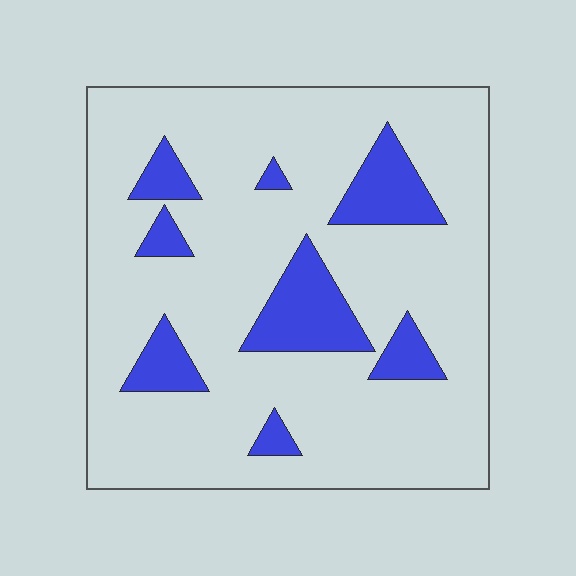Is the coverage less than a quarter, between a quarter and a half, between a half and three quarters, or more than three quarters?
Less than a quarter.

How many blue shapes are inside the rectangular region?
8.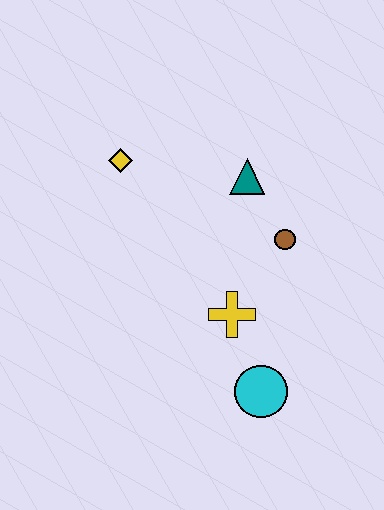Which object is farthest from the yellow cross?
The yellow diamond is farthest from the yellow cross.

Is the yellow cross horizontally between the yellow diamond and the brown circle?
Yes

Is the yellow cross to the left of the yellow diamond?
No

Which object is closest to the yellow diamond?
The teal triangle is closest to the yellow diamond.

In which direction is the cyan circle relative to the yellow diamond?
The cyan circle is below the yellow diamond.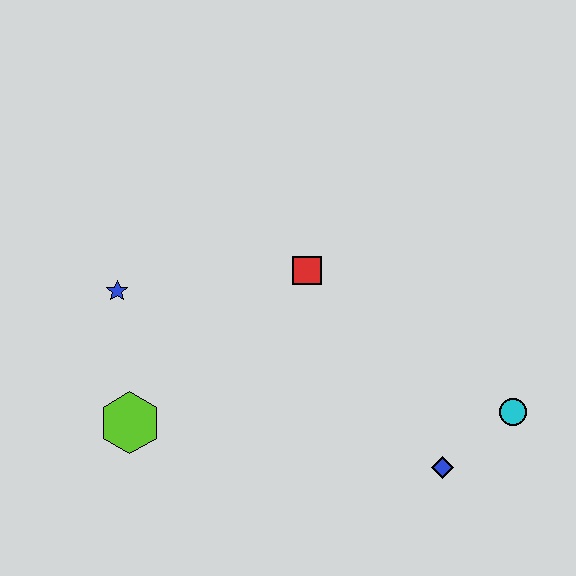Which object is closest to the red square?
The blue star is closest to the red square.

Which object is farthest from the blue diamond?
The blue star is farthest from the blue diamond.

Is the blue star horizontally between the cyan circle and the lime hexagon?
No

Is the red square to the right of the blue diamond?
No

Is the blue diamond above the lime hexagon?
No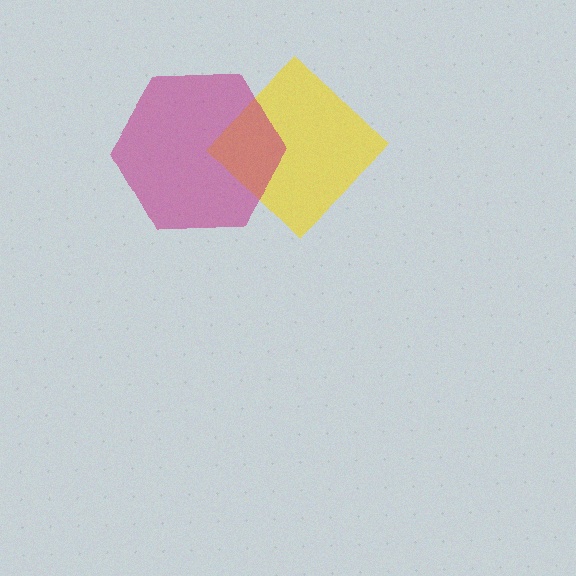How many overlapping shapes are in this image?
There are 2 overlapping shapes in the image.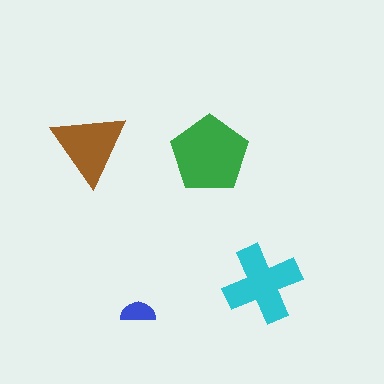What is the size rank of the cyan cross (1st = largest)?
2nd.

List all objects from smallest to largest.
The blue semicircle, the brown triangle, the cyan cross, the green pentagon.